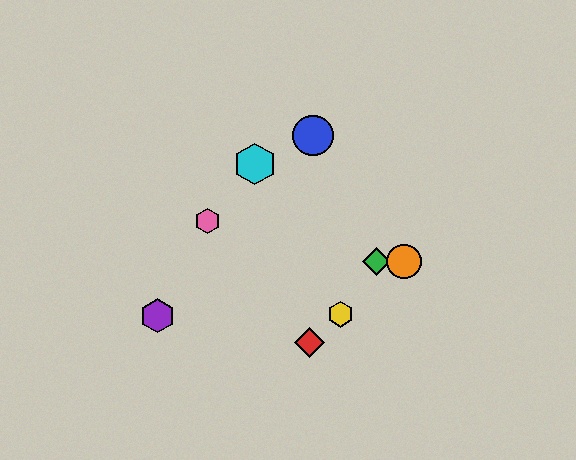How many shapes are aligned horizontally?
2 shapes (the green diamond, the orange circle) are aligned horizontally.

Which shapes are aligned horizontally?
The green diamond, the orange circle are aligned horizontally.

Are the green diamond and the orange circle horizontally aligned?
Yes, both are at y≈261.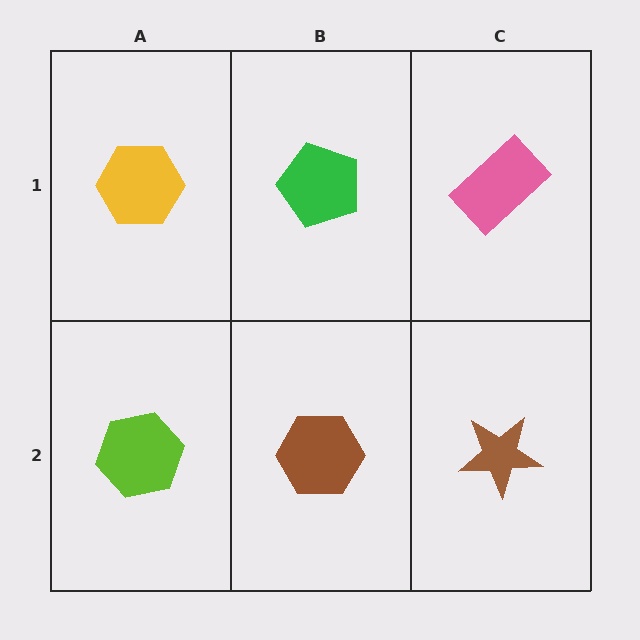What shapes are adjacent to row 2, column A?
A yellow hexagon (row 1, column A), a brown hexagon (row 2, column B).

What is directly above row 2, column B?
A green pentagon.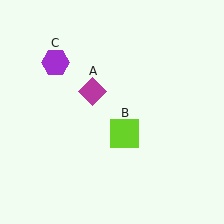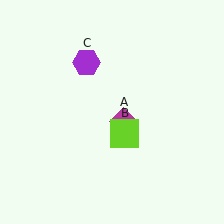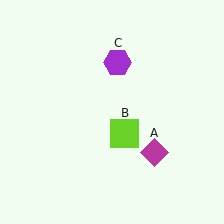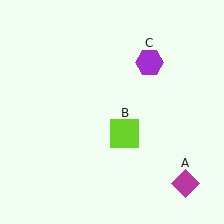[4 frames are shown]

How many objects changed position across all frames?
2 objects changed position: magenta diamond (object A), purple hexagon (object C).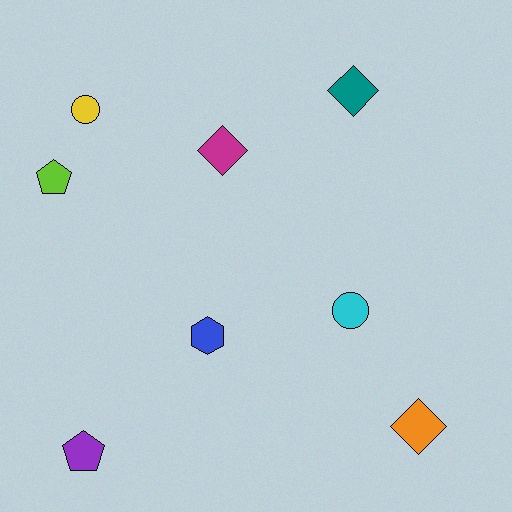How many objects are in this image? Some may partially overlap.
There are 8 objects.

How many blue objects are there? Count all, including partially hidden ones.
There is 1 blue object.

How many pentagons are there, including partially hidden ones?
There are 2 pentagons.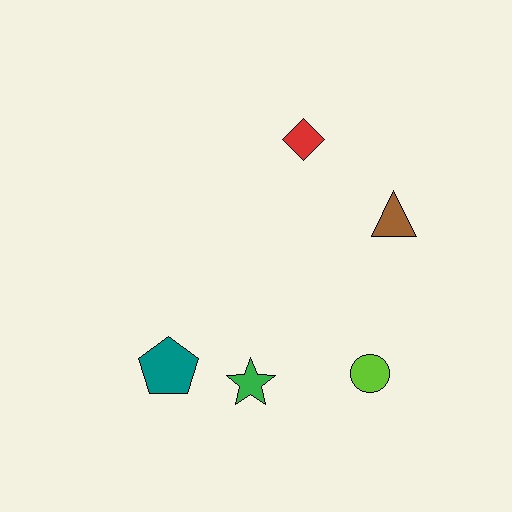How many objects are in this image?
There are 5 objects.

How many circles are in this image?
There is 1 circle.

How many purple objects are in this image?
There are no purple objects.